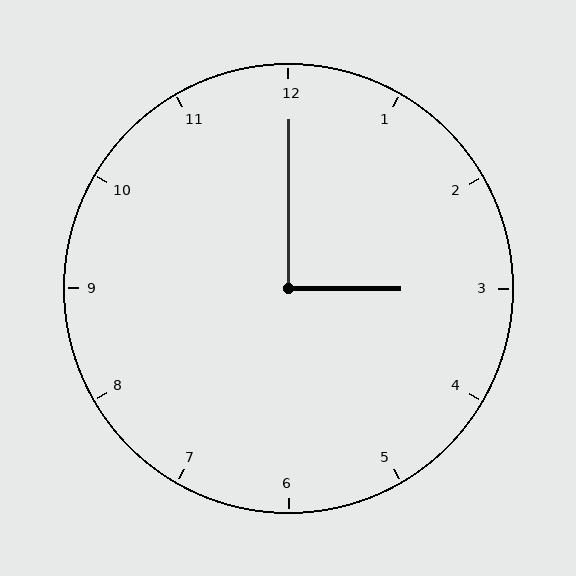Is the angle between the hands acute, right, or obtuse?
It is right.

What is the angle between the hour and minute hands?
Approximately 90 degrees.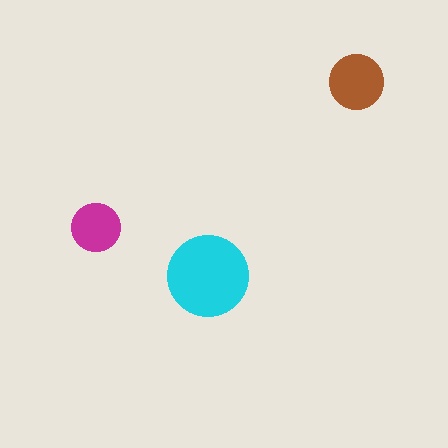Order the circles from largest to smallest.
the cyan one, the brown one, the magenta one.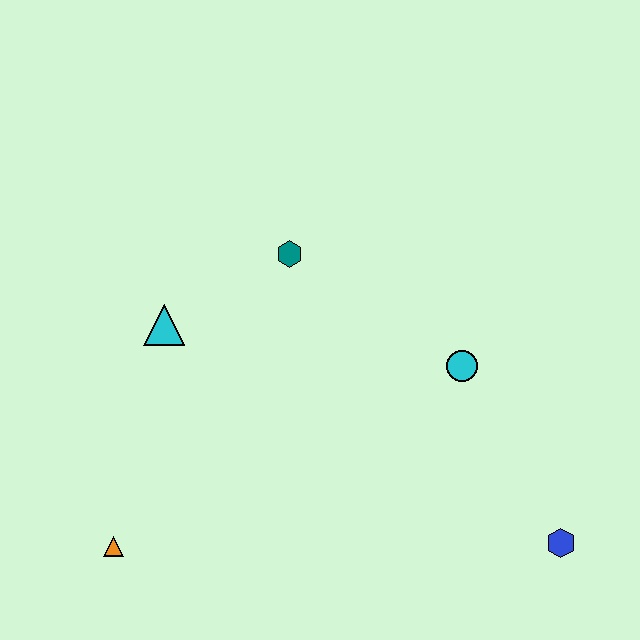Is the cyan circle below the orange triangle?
No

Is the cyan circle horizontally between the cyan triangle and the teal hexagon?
No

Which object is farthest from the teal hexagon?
The blue hexagon is farthest from the teal hexagon.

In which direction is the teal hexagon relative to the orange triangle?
The teal hexagon is above the orange triangle.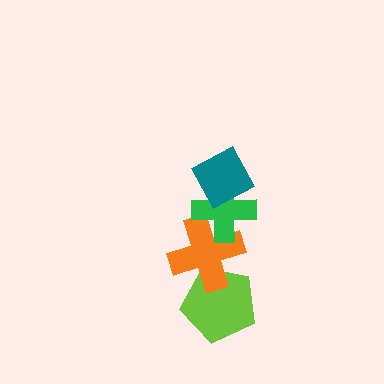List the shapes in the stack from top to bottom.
From top to bottom: the teal diamond, the green cross, the orange cross, the lime pentagon.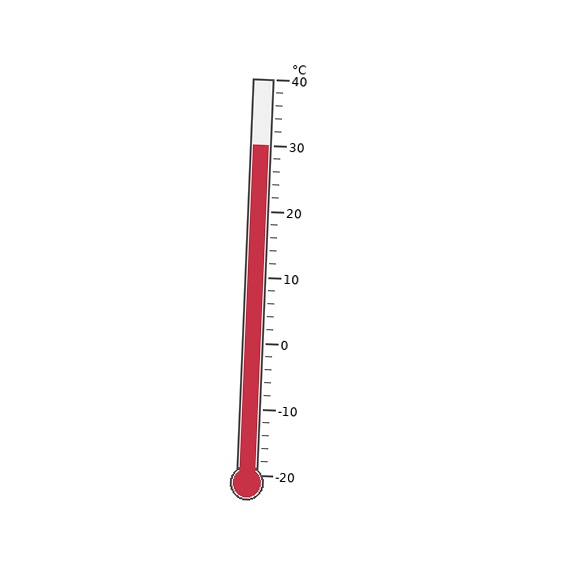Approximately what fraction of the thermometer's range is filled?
The thermometer is filled to approximately 85% of its range.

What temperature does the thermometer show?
The thermometer shows approximately 30°C.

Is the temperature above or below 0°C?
The temperature is above 0°C.